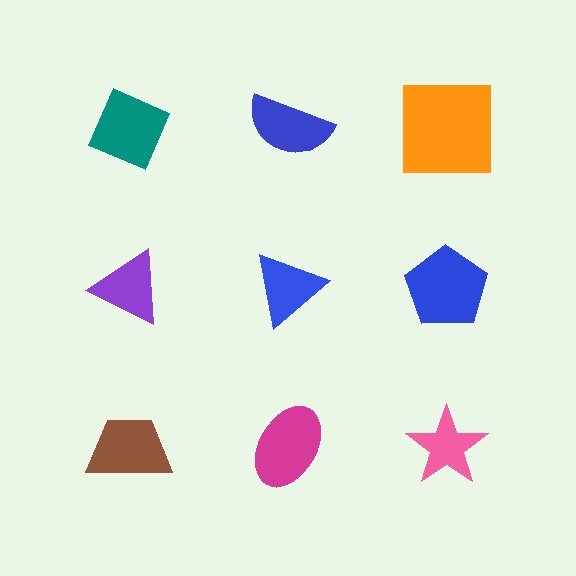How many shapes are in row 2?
3 shapes.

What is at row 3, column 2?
A magenta ellipse.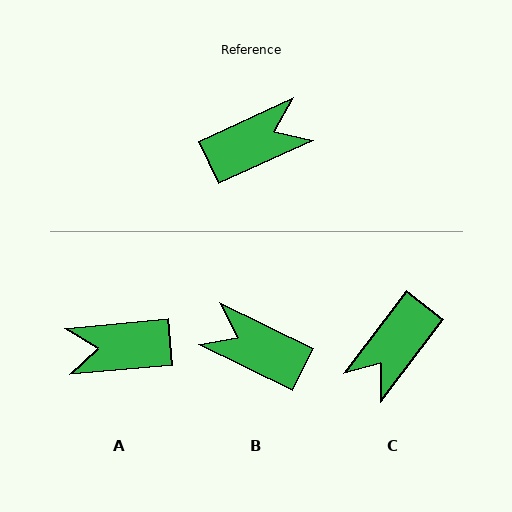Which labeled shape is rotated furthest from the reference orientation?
A, about 161 degrees away.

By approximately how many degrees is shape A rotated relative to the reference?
Approximately 161 degrees counter-clockwise.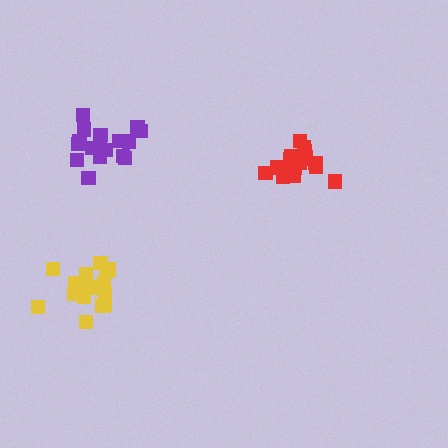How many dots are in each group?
Group 1: 19 dots, Group 2: 17 dots, Group 3: 17 dots (53 total).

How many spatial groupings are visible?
There are 3 spatial groupings.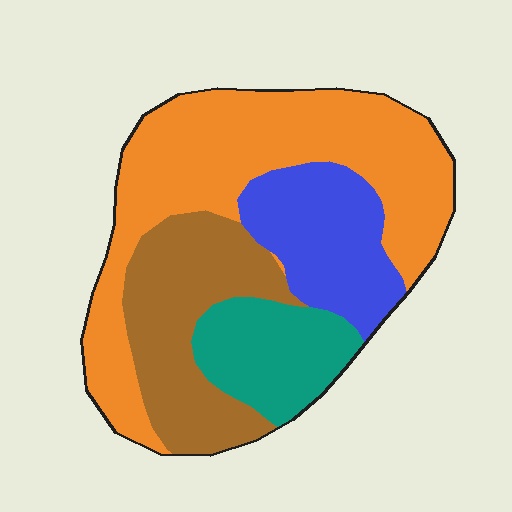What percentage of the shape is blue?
Blue covers roughly 20% of the shape.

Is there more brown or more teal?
Brown.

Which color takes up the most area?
Orange, at roughly 45%.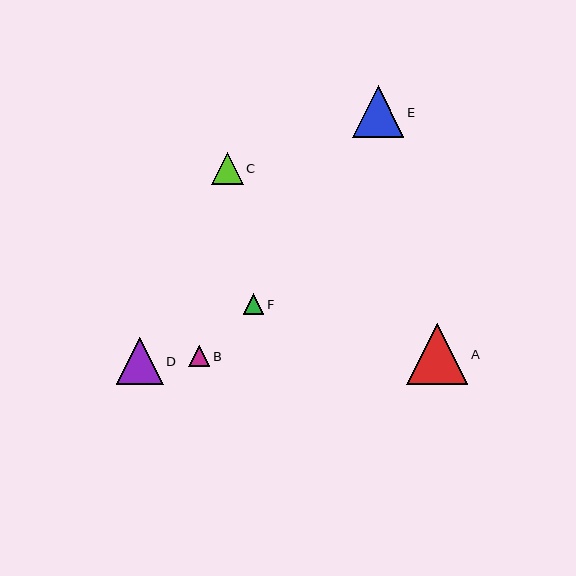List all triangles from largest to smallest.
From largest to smallest: A, E, D, C, B, F.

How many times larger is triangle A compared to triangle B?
Triangle A is approximately 2.9 times the size of triangle B.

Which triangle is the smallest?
Triangle F is the smallest with a size of approximately 21 pixels.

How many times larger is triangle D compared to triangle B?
Triangle D is approximately 2.2 times the size of triangle B.